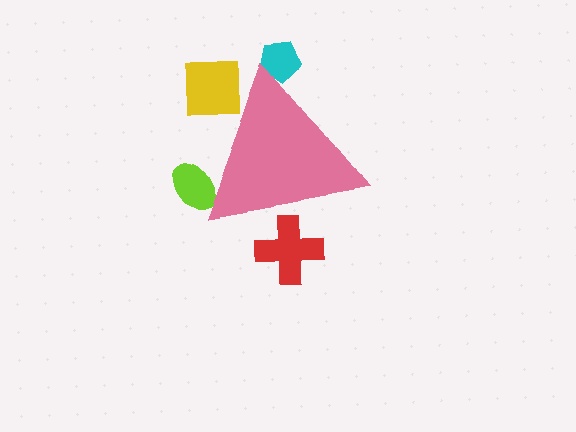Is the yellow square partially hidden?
Yes, the yellow square is partially hidden behind the pink triangle.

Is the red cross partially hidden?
Yes, the red cross is partially hidden behind the pink triangle.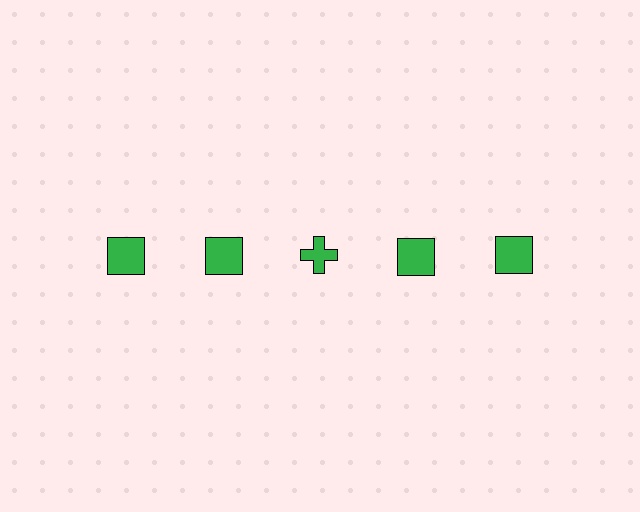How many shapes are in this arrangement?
There are 5 shapes arranged in a grid pattern.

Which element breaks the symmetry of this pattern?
The green cross in the top row, center column breaks the symmetry. All other shapes are green squares.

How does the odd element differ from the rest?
It has a different shape: cross instead of square.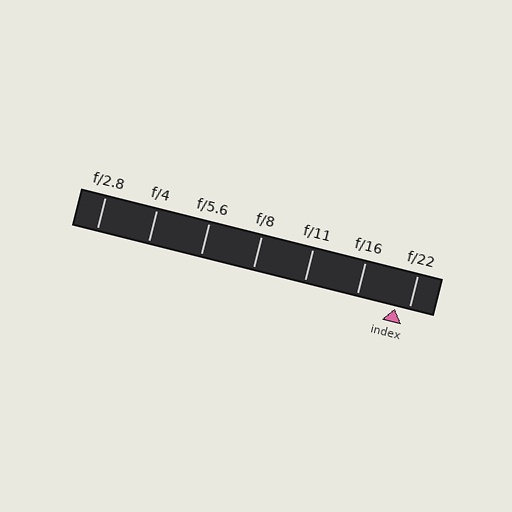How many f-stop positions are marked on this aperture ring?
There are 7 f-stop positions marked.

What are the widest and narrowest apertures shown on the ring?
The widest aperture shown is f/2.8 and the narrowest is f/22.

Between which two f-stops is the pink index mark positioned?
The index mark is between f/16 and f/22.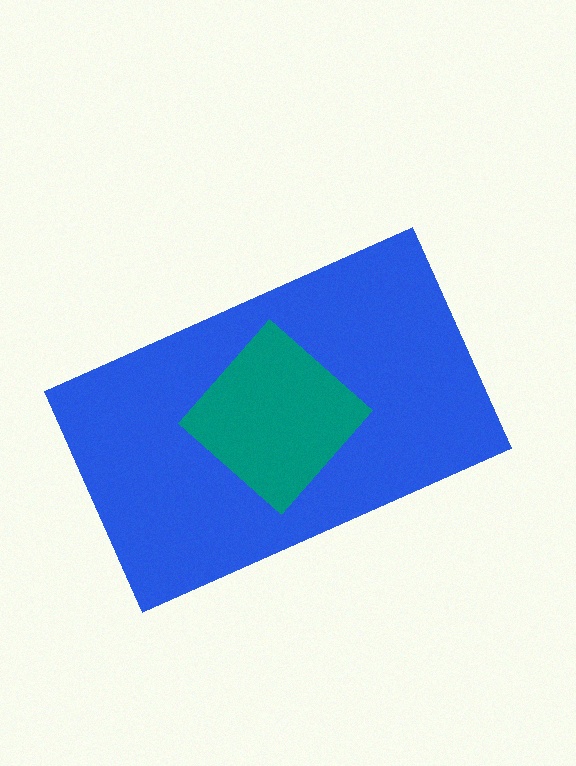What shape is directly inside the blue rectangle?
The teal diamond.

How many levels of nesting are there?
2.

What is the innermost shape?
The teal diamond.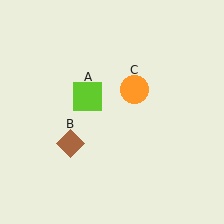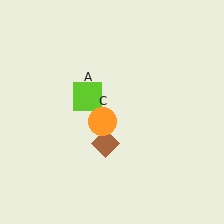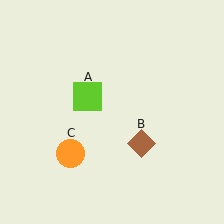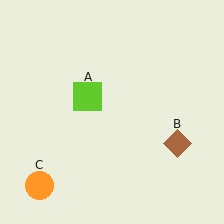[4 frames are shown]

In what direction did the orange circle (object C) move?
The orange circle (object C) moved down and to the left.